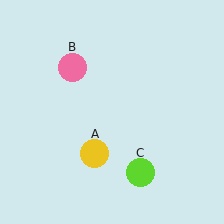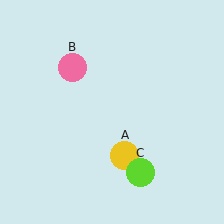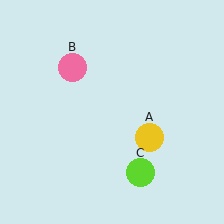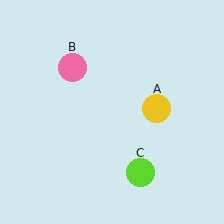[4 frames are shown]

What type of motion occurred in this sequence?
The yellow circle (object A) rotated counterclockwise around the center of the scene.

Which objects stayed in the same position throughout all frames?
Pink circle (object B) and lime circle (object C) remained stationary.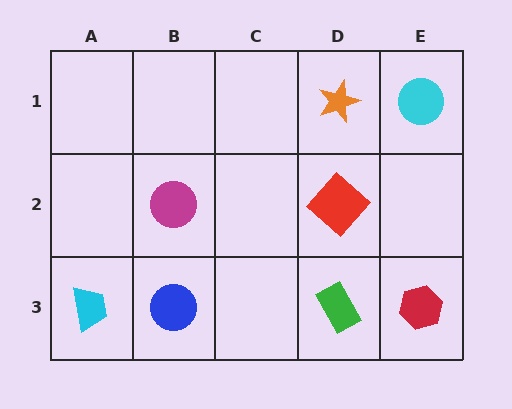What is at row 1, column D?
An orange star.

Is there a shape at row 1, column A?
No, that cell is empty.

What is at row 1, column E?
A cyan circle.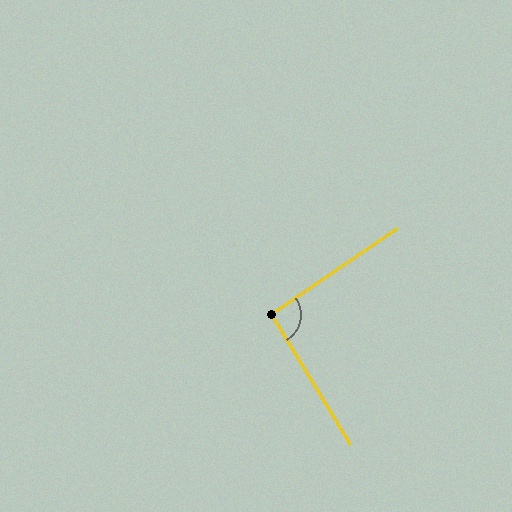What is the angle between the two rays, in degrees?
Approximately 93 degrees.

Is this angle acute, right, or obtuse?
It is approximately a right angle.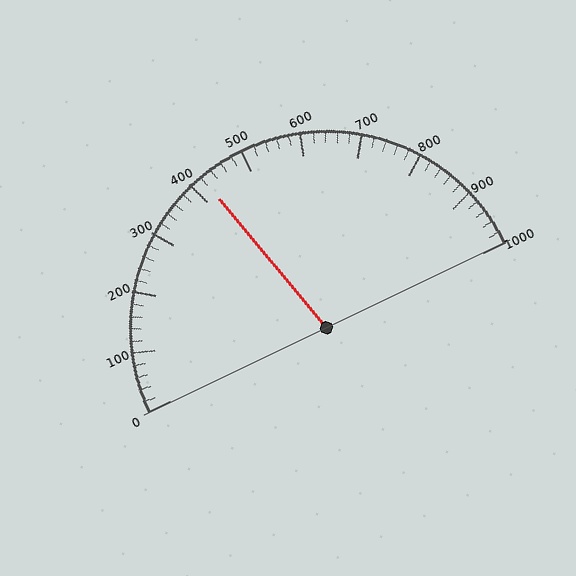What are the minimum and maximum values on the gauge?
The gauge ranges from 0 to 1000.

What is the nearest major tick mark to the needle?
The nearest major tick mark is 400.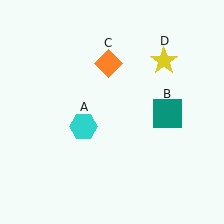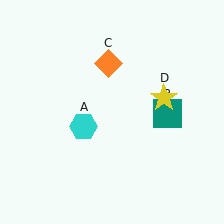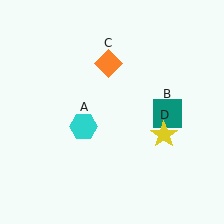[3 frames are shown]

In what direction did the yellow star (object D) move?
The yellow star (object D) moved down.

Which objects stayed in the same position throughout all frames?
Cyan hexagon (object A) and teal square (object B) and orange diamond (object C) remained stationary.